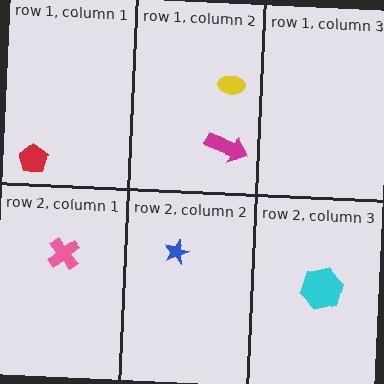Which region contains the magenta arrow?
The row 1, column 2 region.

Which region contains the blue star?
The row 2, column 2 region.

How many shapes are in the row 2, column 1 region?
1.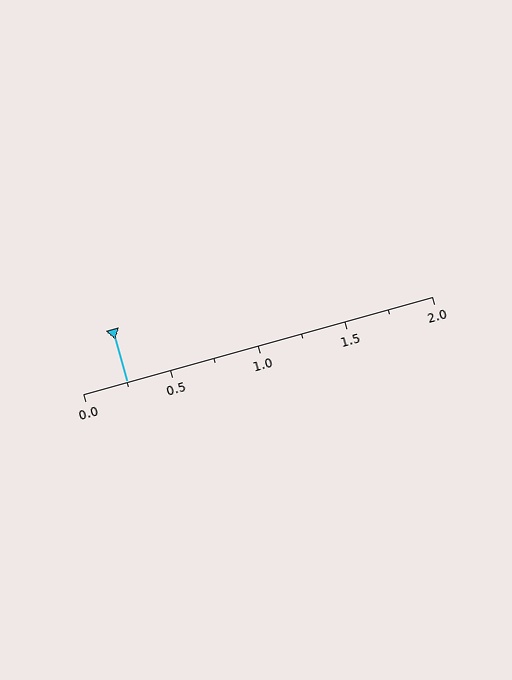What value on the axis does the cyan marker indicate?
The marker indicates approximately 0.25.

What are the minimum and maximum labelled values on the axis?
The axis runs from 0.0 to 2.0.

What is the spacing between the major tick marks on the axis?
The major ticks are spaced 0.5 apart.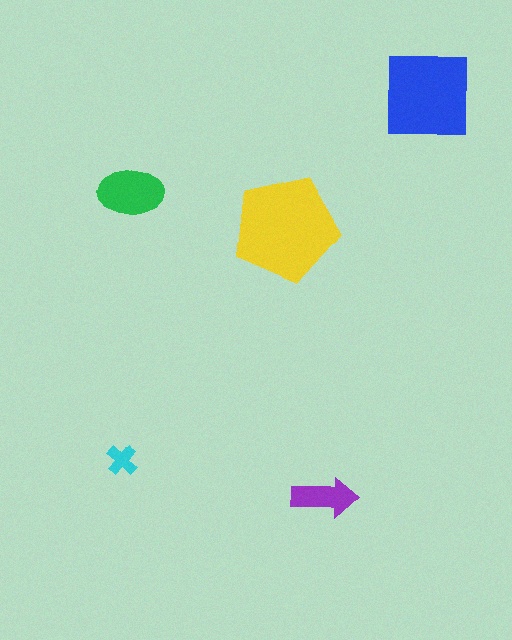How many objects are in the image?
There are 5 objects in the image.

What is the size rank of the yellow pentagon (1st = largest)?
1st.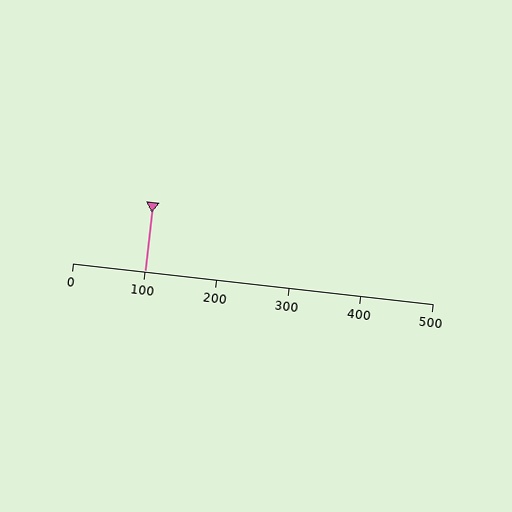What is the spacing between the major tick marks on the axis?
The major ticks are spaced 100 apart.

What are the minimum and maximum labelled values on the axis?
The axis runs from 0 to 500.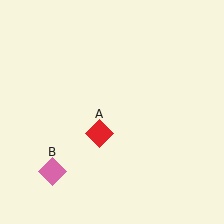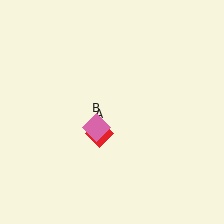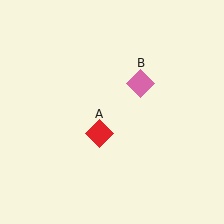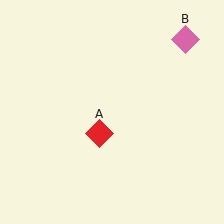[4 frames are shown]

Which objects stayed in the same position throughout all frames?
Red diamond (object A) remained stationary.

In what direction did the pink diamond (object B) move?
The pink diamond (object B) moved up and to the right.